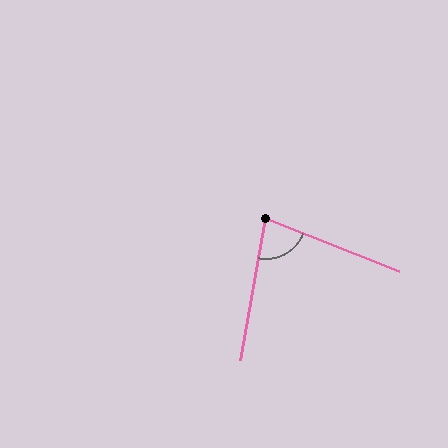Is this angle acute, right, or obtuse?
It is acute.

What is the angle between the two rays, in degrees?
Approximately 78 degrees.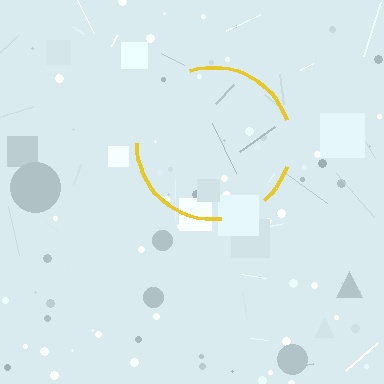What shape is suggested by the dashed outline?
The dashed outline suggests a circle.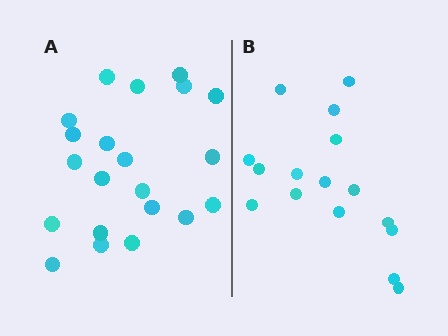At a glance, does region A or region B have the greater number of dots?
Region A (the left region) has more dots.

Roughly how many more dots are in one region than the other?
Region A has about 5 more dots than region B.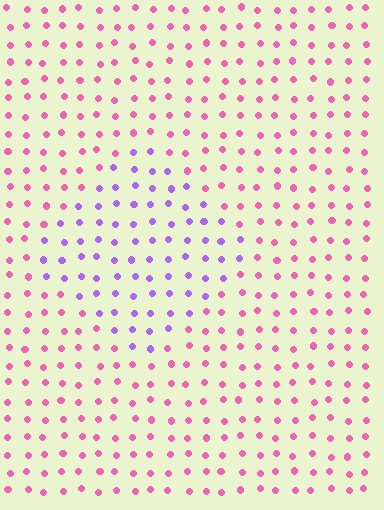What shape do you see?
I see a diamond.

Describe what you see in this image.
The image is filled with small pink elements in a uniform arrangement. A diamond-shaped region is visible where the elements are tinted to a slightly different hue, forming a subtle color boundary.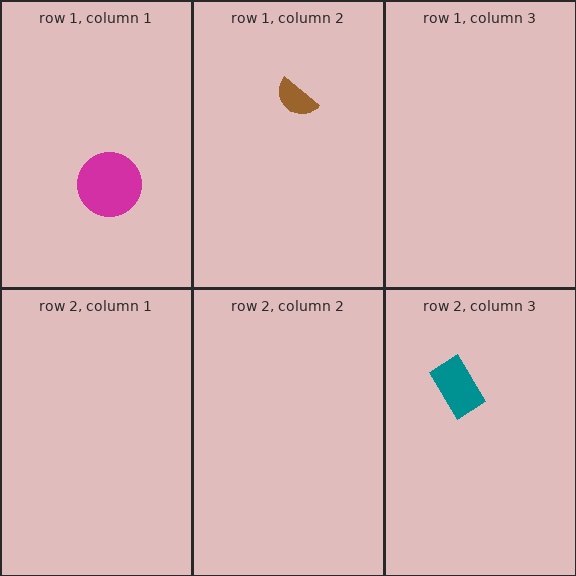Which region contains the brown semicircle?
The row 1, column 2 region.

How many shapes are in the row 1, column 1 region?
1.